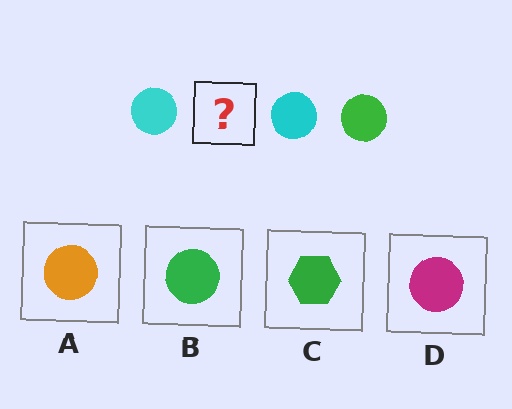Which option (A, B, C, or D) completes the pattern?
B.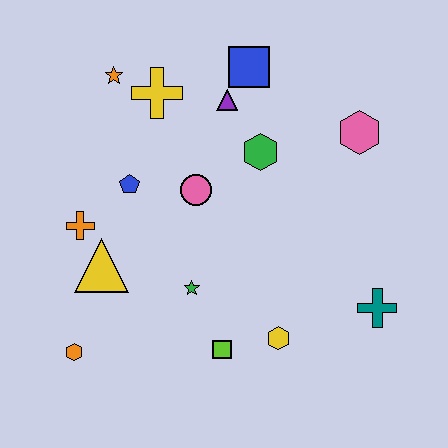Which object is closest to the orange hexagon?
The yellow triangle is closest to the orange hexagon.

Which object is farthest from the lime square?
The orange star is farthest from the lime square.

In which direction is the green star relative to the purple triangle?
The green star is below the purple triangle.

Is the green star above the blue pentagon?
No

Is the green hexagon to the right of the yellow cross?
Yes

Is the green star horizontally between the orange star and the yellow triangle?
No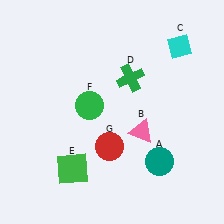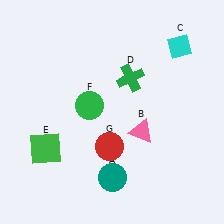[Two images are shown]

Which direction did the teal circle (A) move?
The teal circle (A) moved left.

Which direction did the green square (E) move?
The green square (E) moved left.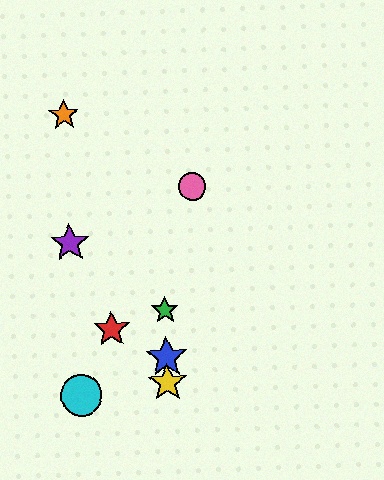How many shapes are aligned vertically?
3 shapes (the blue star, the green star, the yellow star) are aligned vertically.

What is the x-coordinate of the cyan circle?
The cyan circle is at x≈81.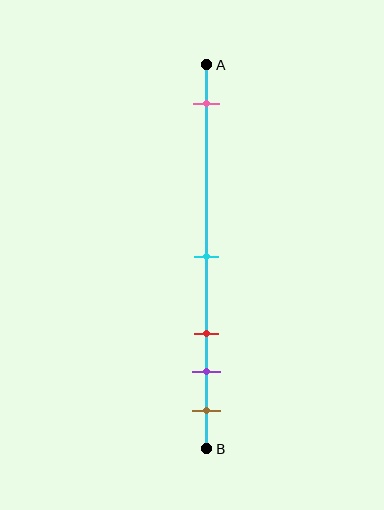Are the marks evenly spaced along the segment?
No, the marks are not evenly spaced.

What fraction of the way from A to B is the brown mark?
The brown mark is approximately 90% (0.9) of the way from A to B.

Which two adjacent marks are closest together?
The purple and brown marks are the closest adjacent pair.